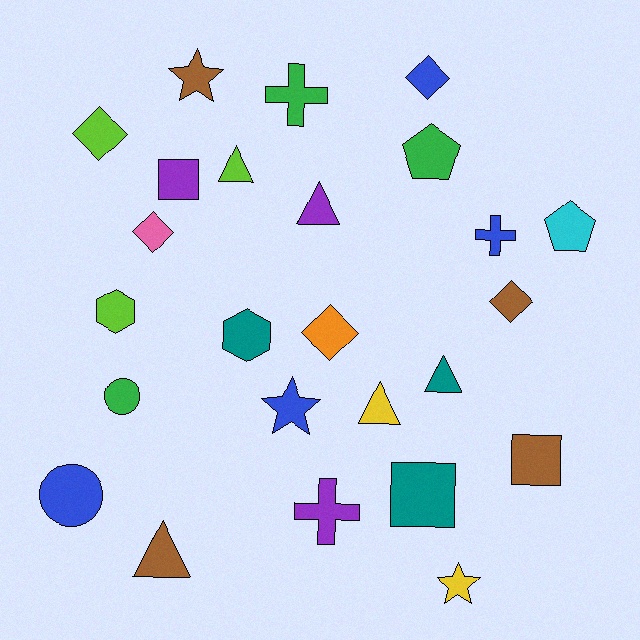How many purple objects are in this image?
There are 3 purple objects.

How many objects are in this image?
There are 25 objects.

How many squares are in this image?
There are 3 squares.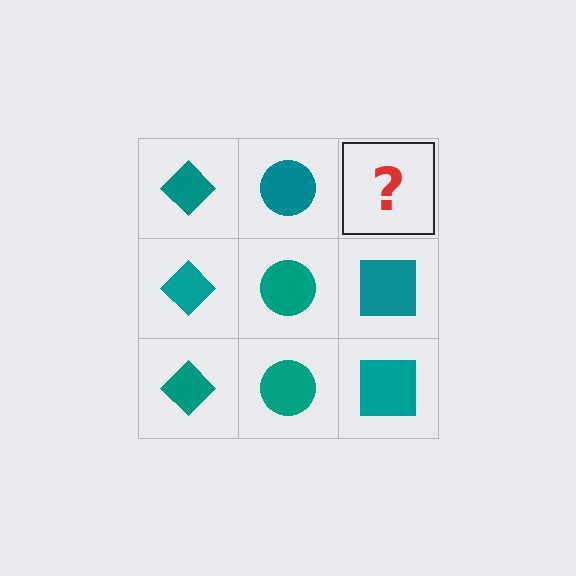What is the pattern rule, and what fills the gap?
The rule is that each column has a consistent shape. The gap should be filled with a teal square.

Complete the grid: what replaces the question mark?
The question mark should be replaced with a teal square.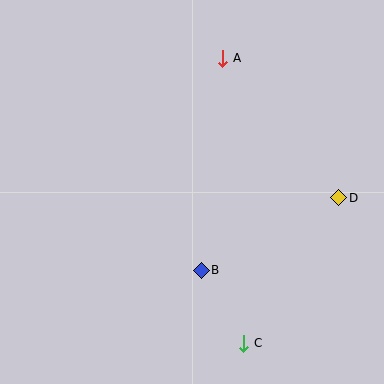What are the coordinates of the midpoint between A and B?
The midpoint between A and B is at (212, 164).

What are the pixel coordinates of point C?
Point C is at (244, 343).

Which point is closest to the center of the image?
Point B at (201, 270) is closest to the center.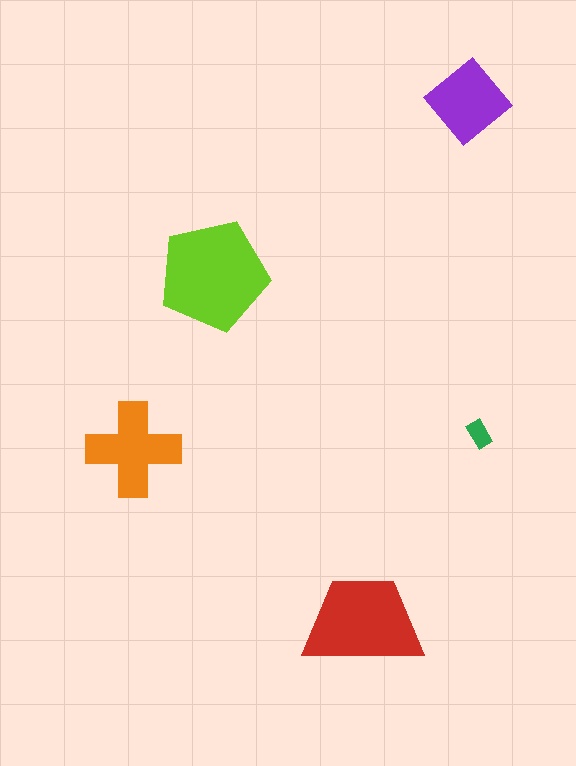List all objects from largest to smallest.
The lime pentagon, the red trapezoid, the orange cross, the purple diamond, the green rectangle.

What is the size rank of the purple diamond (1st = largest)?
4th.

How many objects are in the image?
There are 5 objects in the image.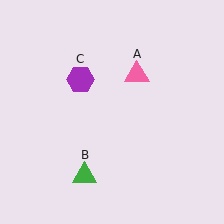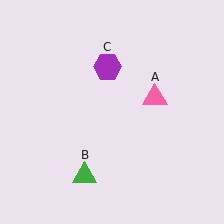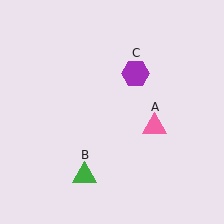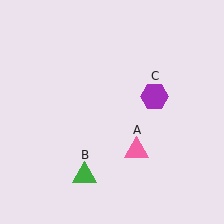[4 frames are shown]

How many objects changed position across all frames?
2 objects changed position: pink triangle (object A), purple hexagon (object C).